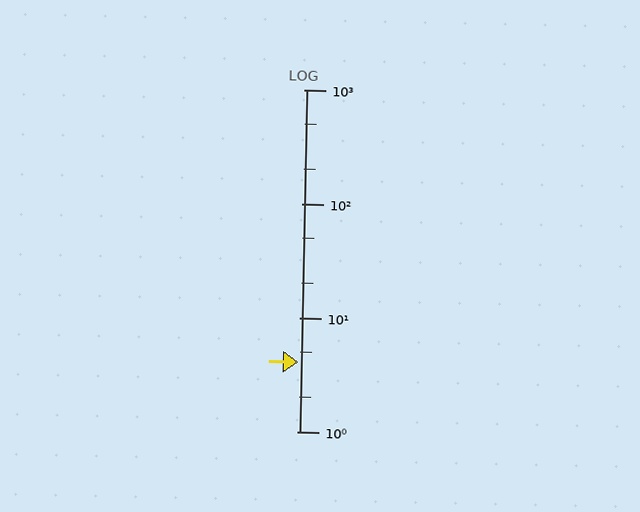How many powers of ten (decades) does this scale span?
The scale spans 3 decades, from 1 to 1000.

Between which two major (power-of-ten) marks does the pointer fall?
The pointer is between 1 and 10.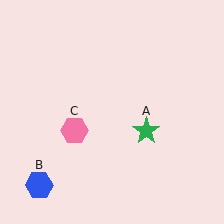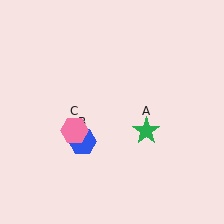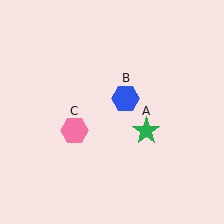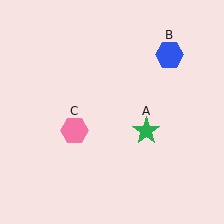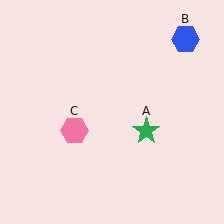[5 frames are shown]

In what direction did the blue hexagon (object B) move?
The blue hexagon (object B) moved up and to the right.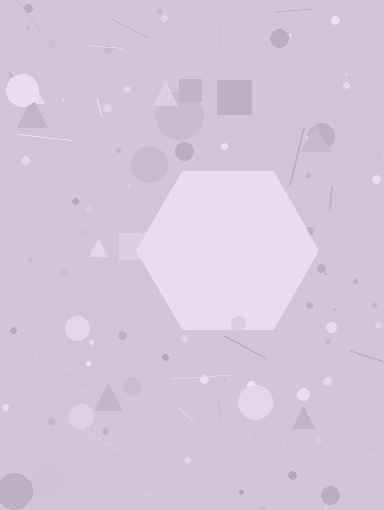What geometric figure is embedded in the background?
A hexagon is embedded in the background.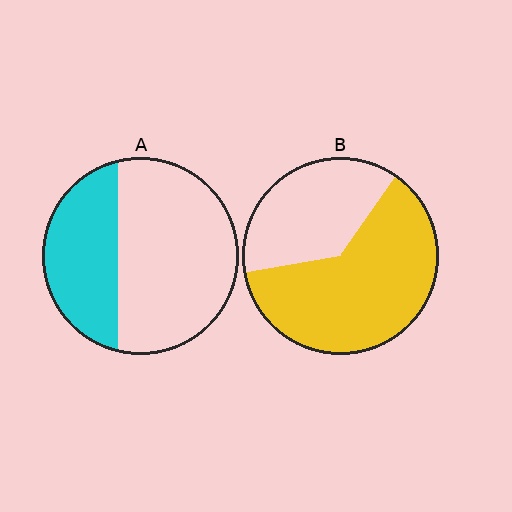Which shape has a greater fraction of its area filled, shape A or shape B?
Shape B.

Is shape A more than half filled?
No.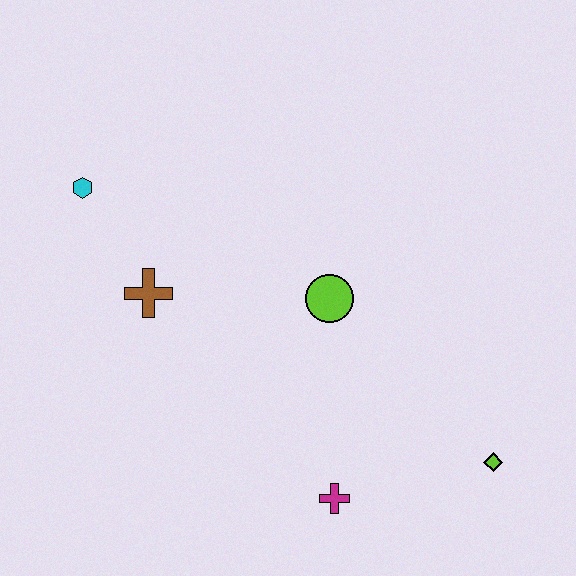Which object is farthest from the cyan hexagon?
The lime diamond is farthest from the cyan hexagon.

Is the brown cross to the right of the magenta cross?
No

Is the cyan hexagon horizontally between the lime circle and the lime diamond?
No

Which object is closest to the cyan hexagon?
The brown cross is closest to the cyan hexagon.